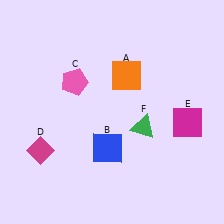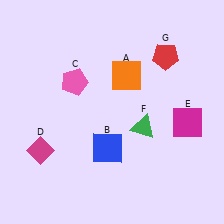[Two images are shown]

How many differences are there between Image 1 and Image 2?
There is 1 difference between the two images.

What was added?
A red pentagon (G) was added in Image 2.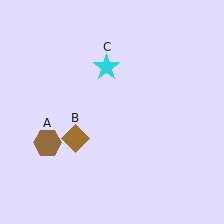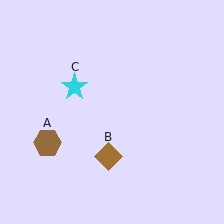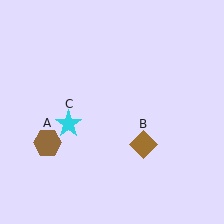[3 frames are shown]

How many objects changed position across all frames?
2 objects changed position: brown diamond (object B), cyan star (object C).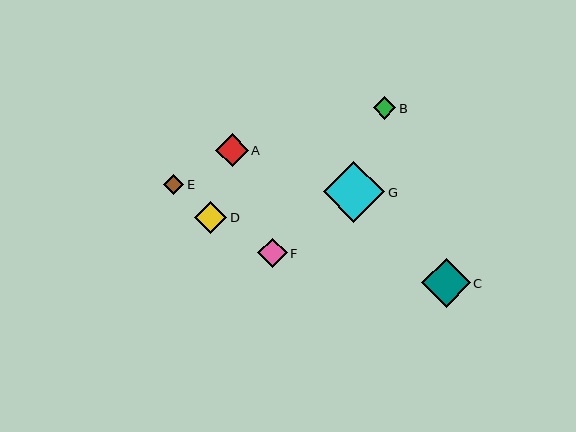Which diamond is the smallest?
Diamond E is the smallest with a size of approximately 20 pixels.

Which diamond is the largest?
Diamond G is the largest with a size of approximately 61 pixels.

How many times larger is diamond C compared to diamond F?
Diamond C is approximately 1.6 times the size of diamond F.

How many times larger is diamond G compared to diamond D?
Diamond G is approximately 1.9 times the size of diamond D.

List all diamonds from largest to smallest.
From largest to smallest: G, C, A, D, F, B, E.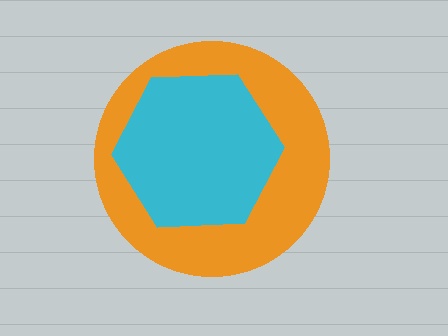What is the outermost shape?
The orange circle.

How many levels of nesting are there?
2.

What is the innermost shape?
The cyan hexagon.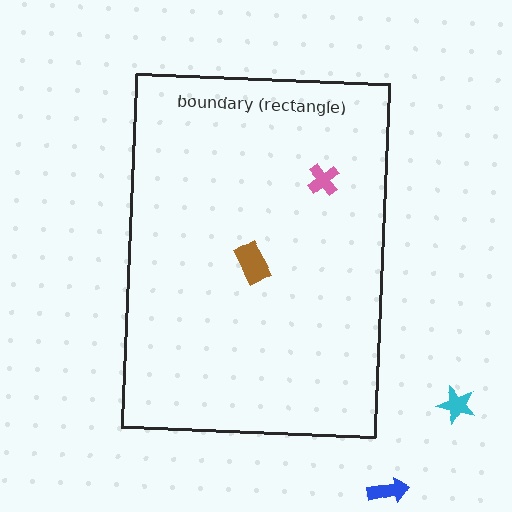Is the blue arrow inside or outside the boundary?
Outside.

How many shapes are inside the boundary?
2 inside, 2 outside.